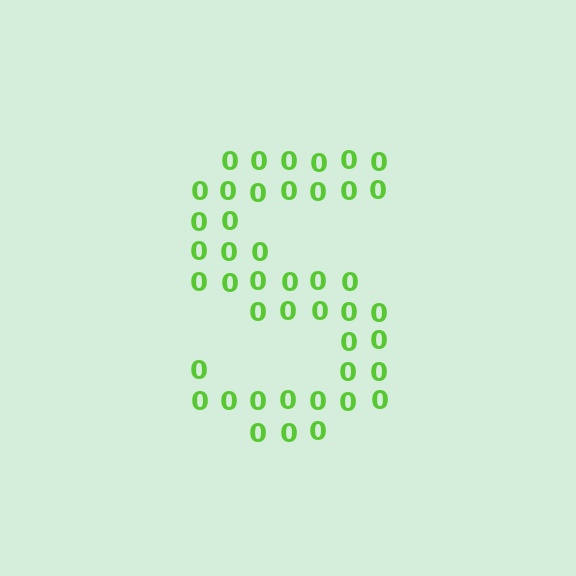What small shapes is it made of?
It is made of small digit 0's.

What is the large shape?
The large shape is the letter S.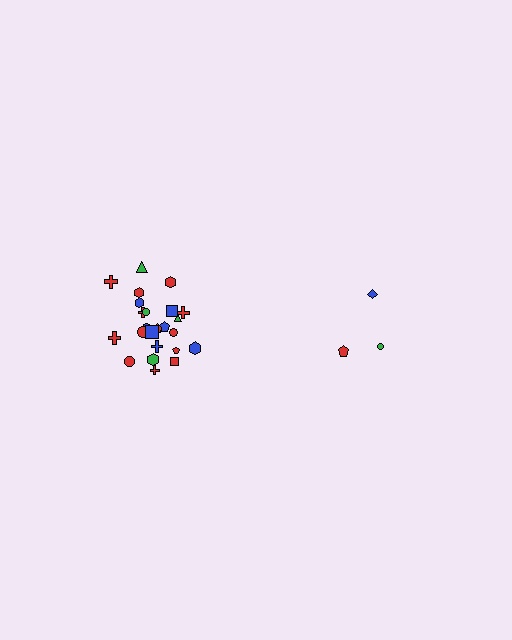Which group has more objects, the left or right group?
The left group.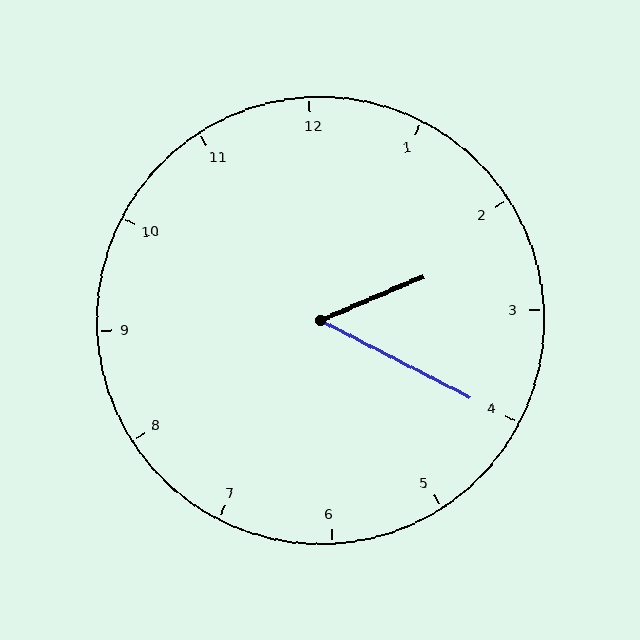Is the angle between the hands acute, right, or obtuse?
It is acute.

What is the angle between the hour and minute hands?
Approximately 50 degrees.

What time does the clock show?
2:20.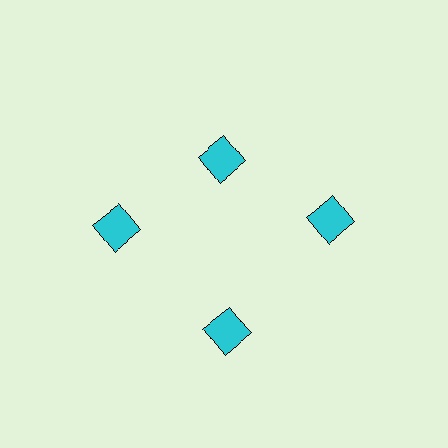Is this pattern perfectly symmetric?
No. The 4 cyan diamonds are arranged in a ring, but one element near the 12 o'clock position is pulled inward toward the center, breaking the 4-fold rotational symmetry.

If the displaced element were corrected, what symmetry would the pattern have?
It would have 4-fold rotational symmetry — the pattern would map onto itself every 90 degrees.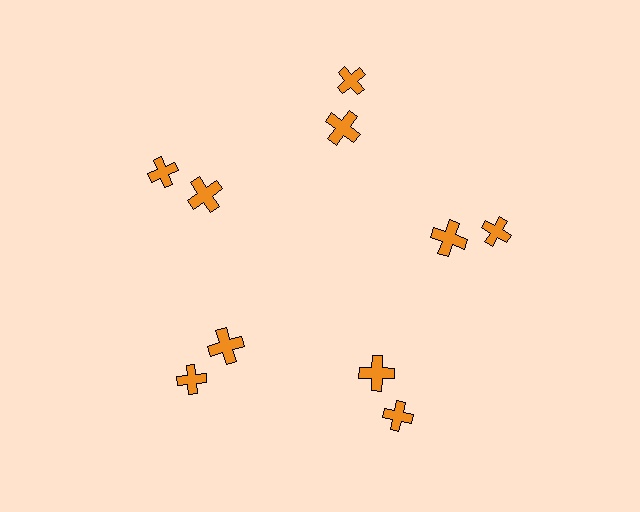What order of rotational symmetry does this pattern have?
This pattern has 5-fold rotational symmetry.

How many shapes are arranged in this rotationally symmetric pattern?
There are 10 shapes, arranged in 5 groups of 2.